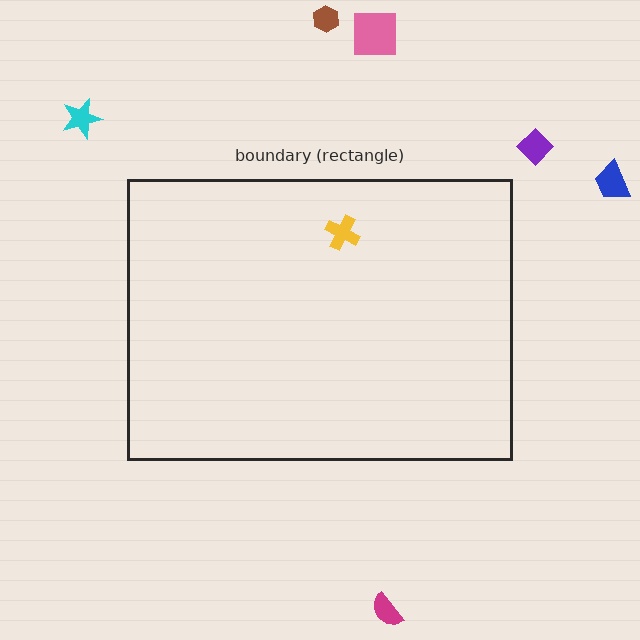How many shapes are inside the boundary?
1 inside, 6 outside.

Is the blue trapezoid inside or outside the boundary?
Outside.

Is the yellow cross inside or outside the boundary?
Inside.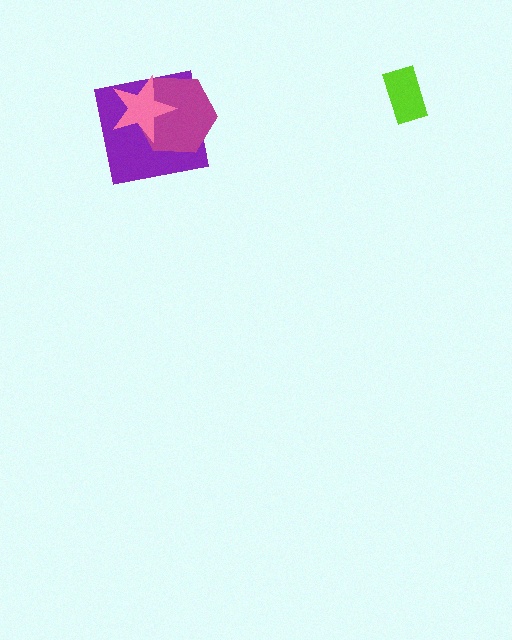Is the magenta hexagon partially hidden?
Yes, it is partially covered by another shape.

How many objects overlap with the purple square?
2 objects overlap with the purple square.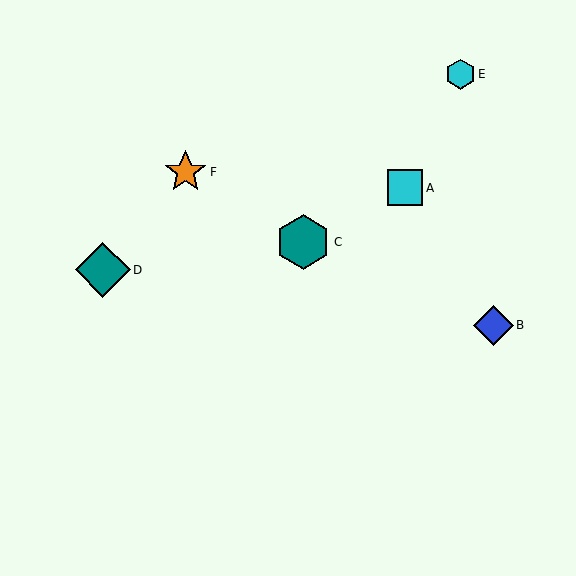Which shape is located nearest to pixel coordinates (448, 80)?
The cyan hexagon (labeled E) at (460, 74) is nearest to that location.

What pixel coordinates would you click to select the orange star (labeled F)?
Click at (186, 172) to select the orange star F.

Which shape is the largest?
The teal hexagon (labeled C) is the largest.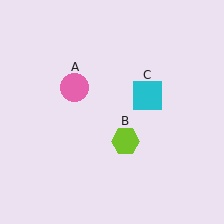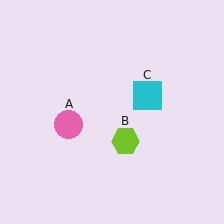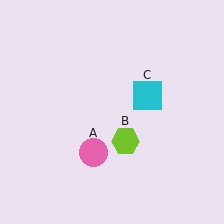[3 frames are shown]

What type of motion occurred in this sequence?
The pink circle (object A) rotated counterclockwise around the center of the scene.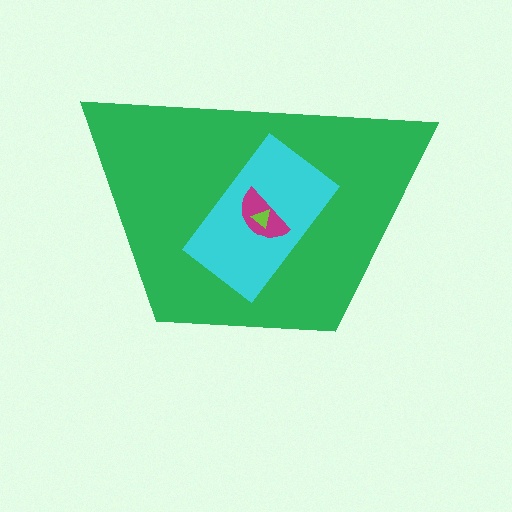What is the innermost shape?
The lime triangle.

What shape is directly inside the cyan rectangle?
The magenta semicircle.